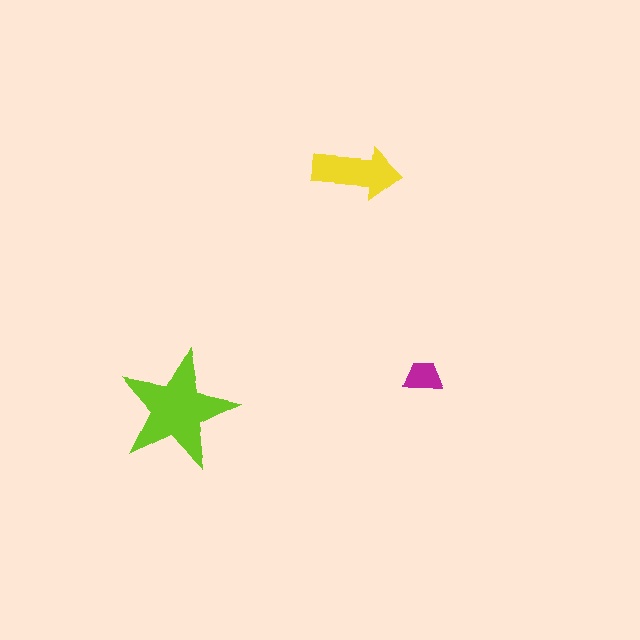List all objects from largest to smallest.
The lime star, the yellow arrow, the magenta trapezoid.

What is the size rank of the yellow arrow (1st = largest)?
2nd.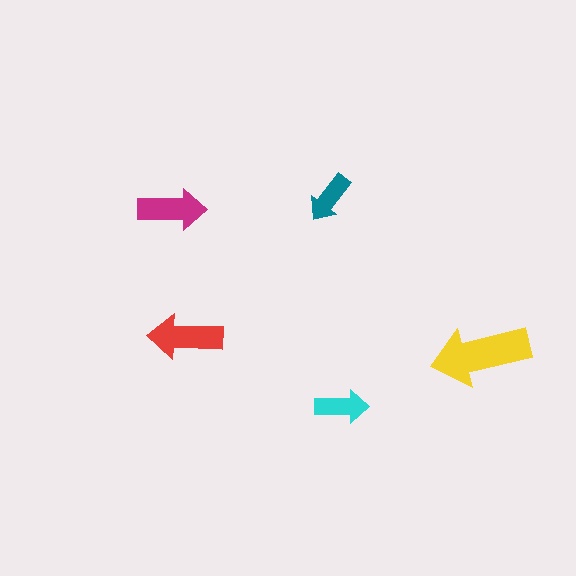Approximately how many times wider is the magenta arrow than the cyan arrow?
About 1.5 times wider.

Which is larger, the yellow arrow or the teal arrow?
The yellow one.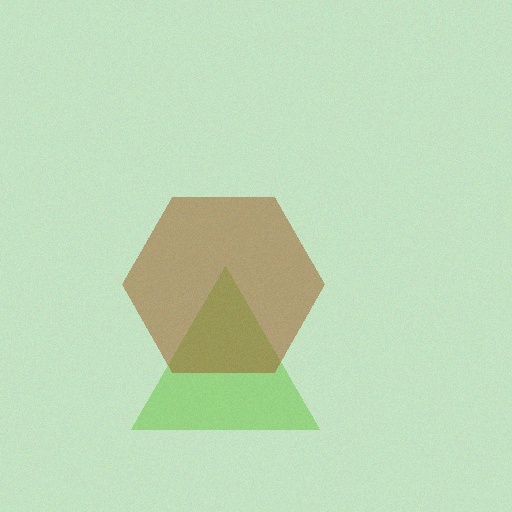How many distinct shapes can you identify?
There are 2 distinct shapes: a lime triangle, a brown hexagon.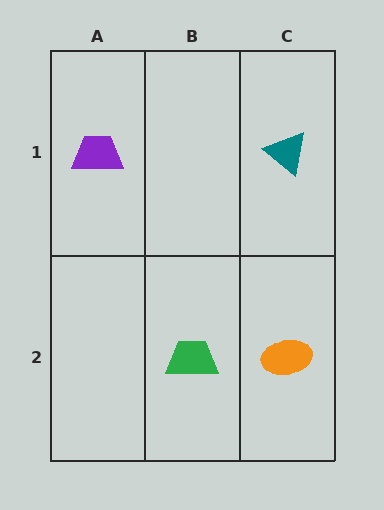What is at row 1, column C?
A teal triangle.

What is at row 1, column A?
A purple trapezoid.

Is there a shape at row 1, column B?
No, that cell is empty.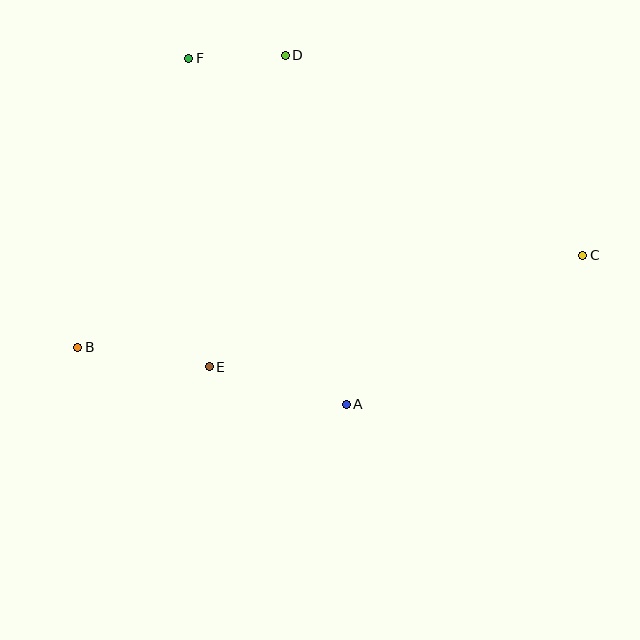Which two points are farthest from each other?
Points B and C are farthest from each other.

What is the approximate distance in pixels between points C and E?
The distance between C and E is approximately 390 pixels.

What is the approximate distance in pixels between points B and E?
The distance between B and E is approximately 133 pixels.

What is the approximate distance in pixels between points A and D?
The distance between A and D is approximately 354 pixels.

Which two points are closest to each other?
Points D and F are closest to each other.